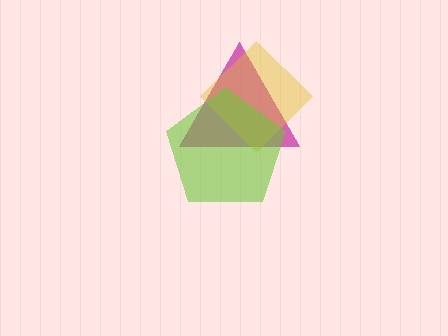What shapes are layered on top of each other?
The layered shapes are: a magenta triangle, a yellow diamond, a lime pentagon.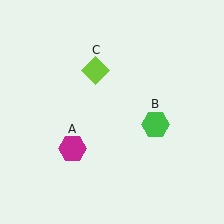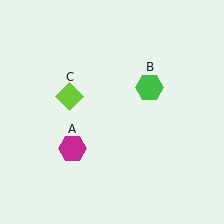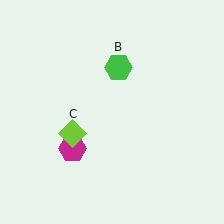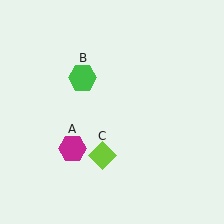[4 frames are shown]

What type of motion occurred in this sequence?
The green hexagon (object B), lime diamond (object C) rotated counterclockwise around the center of the scene.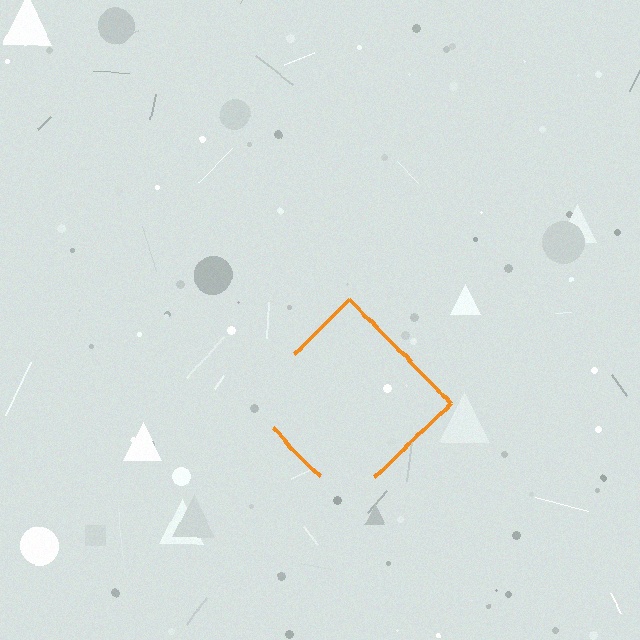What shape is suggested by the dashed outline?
The dashed outline suggests a diamond.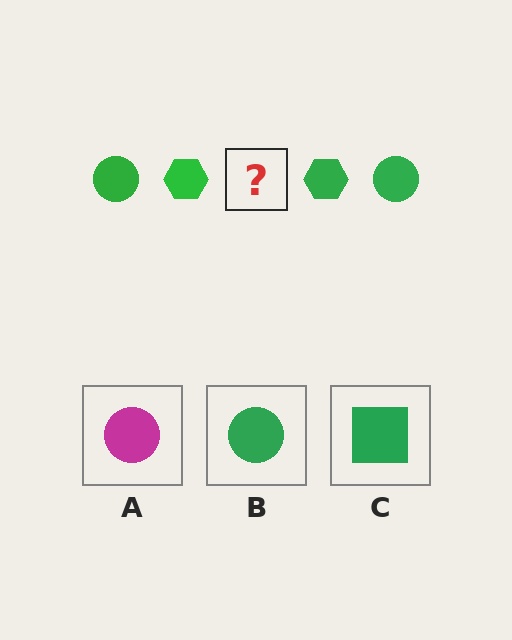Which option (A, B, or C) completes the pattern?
B.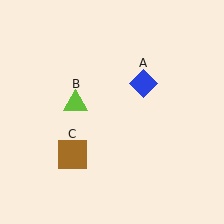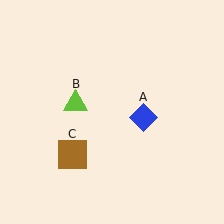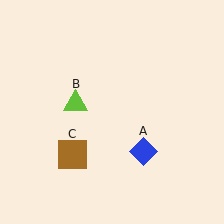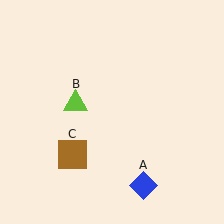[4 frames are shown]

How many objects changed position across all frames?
1 object changed position: blue diamond (object A).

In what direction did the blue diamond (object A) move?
The blue diamond (object A) moved down.